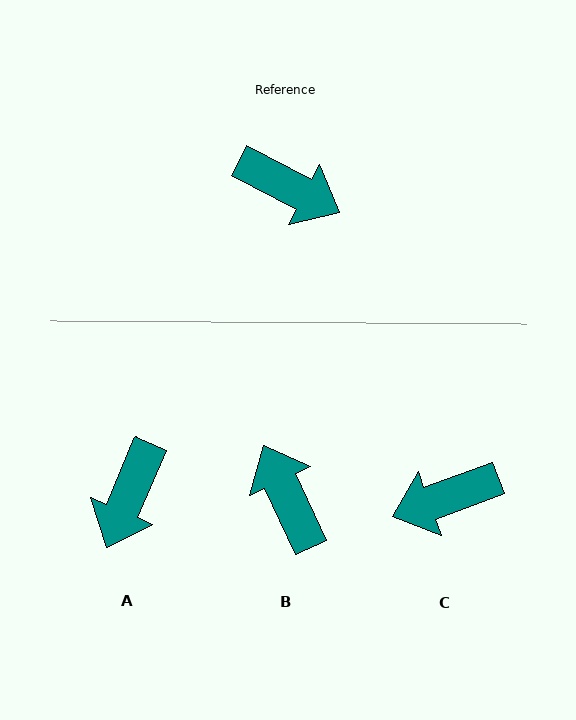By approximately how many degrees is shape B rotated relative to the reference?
Approximately 142 degrees counter-clockwise.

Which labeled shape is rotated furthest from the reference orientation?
B, about 142 degrees away.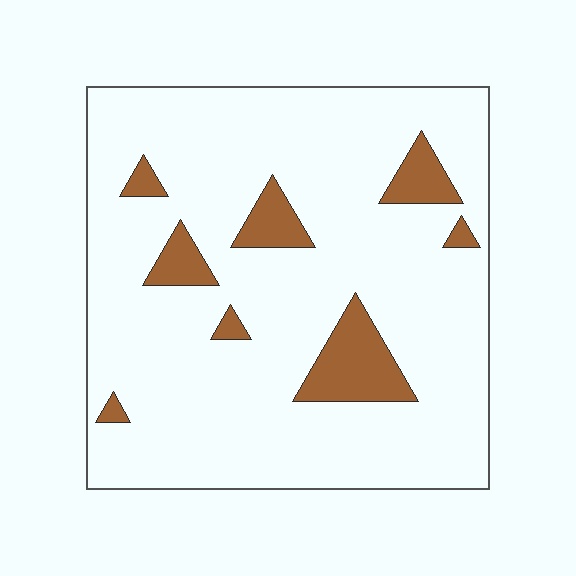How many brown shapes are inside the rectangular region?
8.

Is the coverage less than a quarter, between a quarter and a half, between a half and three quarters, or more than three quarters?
Less than a quarter.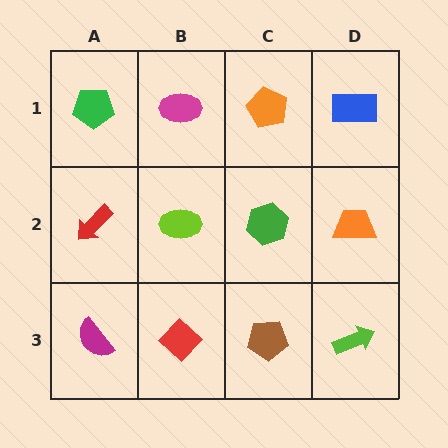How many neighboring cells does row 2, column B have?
4.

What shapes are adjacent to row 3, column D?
An orange trapezoid (row 2, column D), a brown pentagon (row 3, column C).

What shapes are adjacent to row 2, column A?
A green pentagon (row 1, column A), a magenta semicircle (row 3, column A), a lime ellipse (row 2, column B).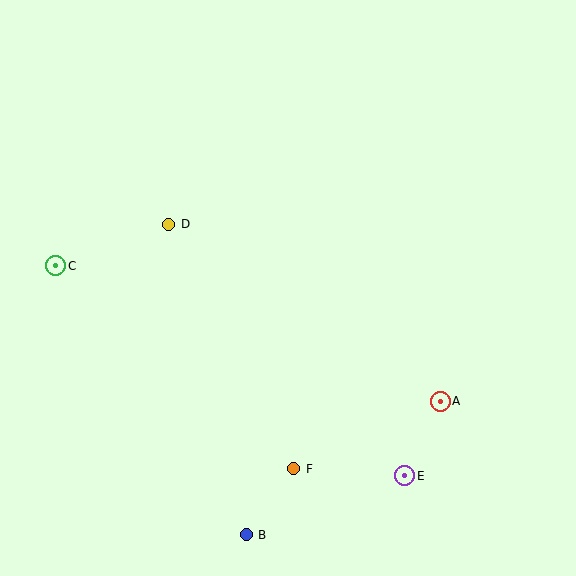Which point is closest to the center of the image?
Point D at (169, 224) is closest to the center.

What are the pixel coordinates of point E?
Point E is at (405, 476).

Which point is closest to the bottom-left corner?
Point B is closest to the bottom-left corner.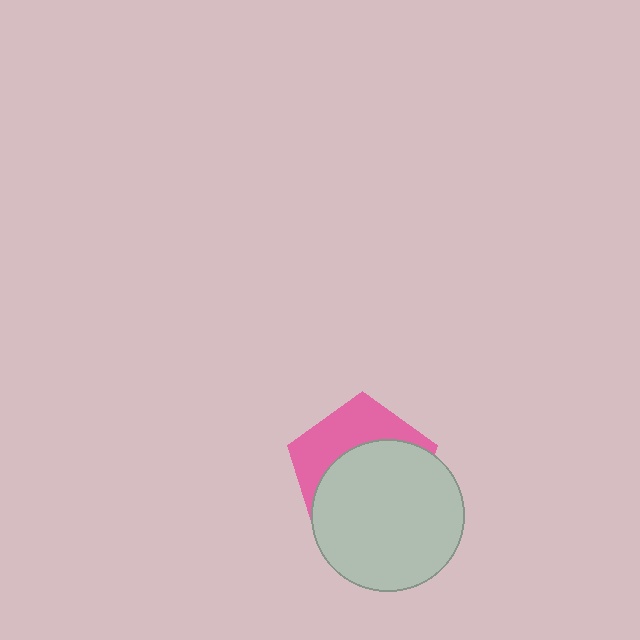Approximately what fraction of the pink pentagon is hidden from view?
Roughly 62% of the pink pentagon is hidden behind the light gray circle.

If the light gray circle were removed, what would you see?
You would see the complete pink pentagon.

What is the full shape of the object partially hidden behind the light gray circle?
The partially hidden object is a pink pentagon.